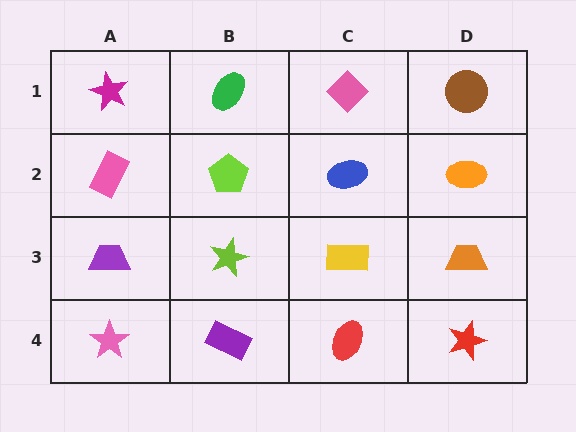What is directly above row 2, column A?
A magenta star.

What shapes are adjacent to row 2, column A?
A magenta star (row 1, column A), a purple trapezoid (row 3, column A), a lime pentagon (row 2, column B).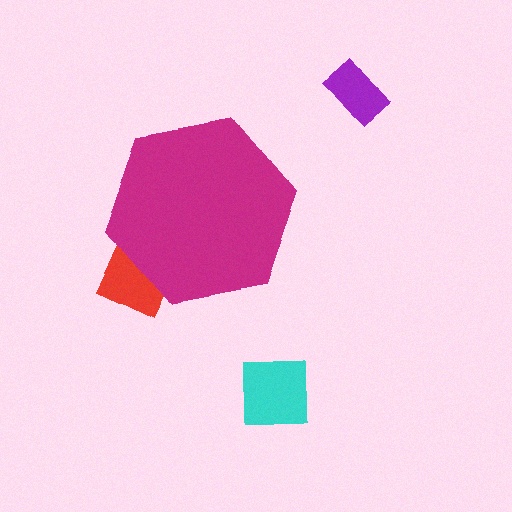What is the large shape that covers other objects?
A magenta hexagon.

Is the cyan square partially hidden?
No, the cyan square is fully visible.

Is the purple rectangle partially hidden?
No, the purple rectangle is fully visible.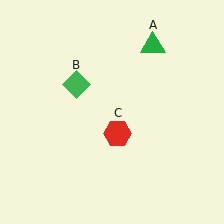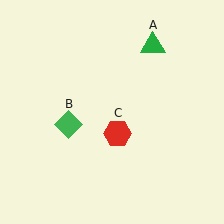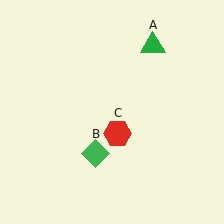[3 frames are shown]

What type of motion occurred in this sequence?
The green diamond (object B) rotated counterclockwise around the center of the scene.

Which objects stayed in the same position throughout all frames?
Green triangle (object A) and red hexagon (object C) remained stationary.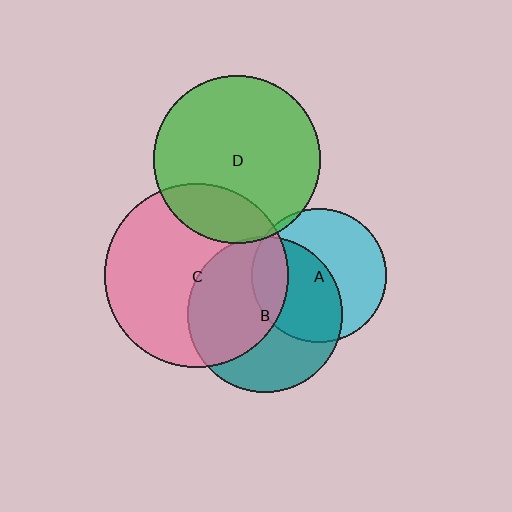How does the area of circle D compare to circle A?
Approximately 1.6 times.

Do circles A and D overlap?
Yes.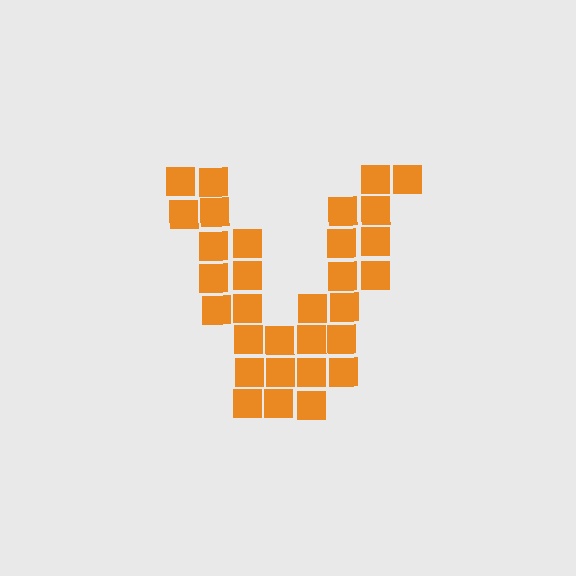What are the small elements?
The small elements are squares.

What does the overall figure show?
The overall figure shows the letter V.